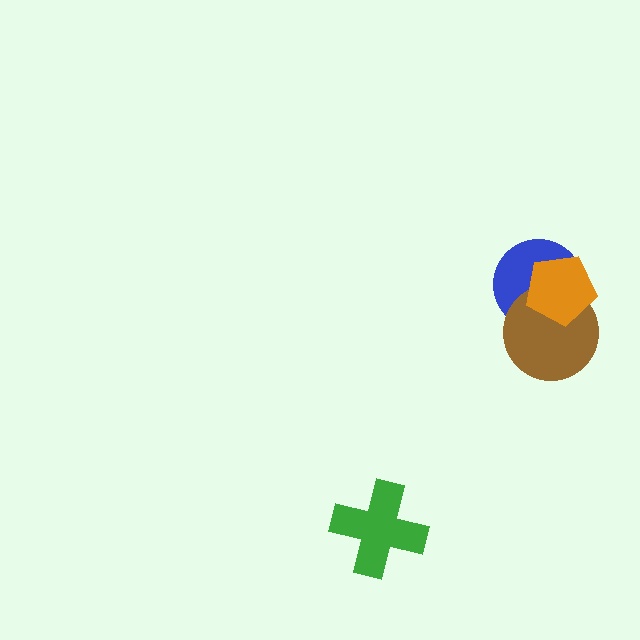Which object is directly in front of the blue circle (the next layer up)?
The brown circle is directly in front of the blue circle.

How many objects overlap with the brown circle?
2 objects overlap with the brown circle.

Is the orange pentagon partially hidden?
No, no other shape covers it.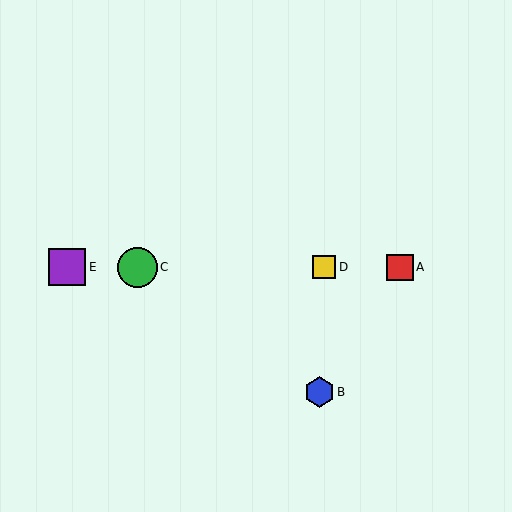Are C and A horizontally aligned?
Yes, both are at y≈267.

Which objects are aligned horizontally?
Objects A, C, D, E are aligned horizontally.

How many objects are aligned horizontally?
4 objects (A, C, D, E) are aligned horizontally.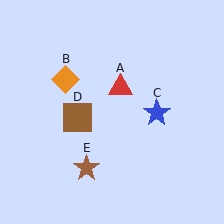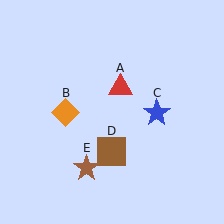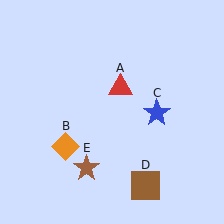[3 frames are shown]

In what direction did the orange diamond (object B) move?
The orange diamond (object B) moved down.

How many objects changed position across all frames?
2 objects changed position: orange diamond (object B), brown square (object D).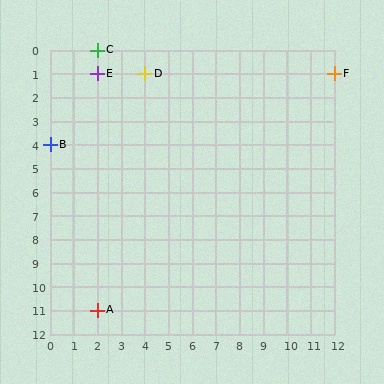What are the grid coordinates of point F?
Point F is at grid coordinates (12, 1).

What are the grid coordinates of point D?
Point D is at grid coordinates (4, 1).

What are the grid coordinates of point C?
Point C is at grid coordinates (2, 0).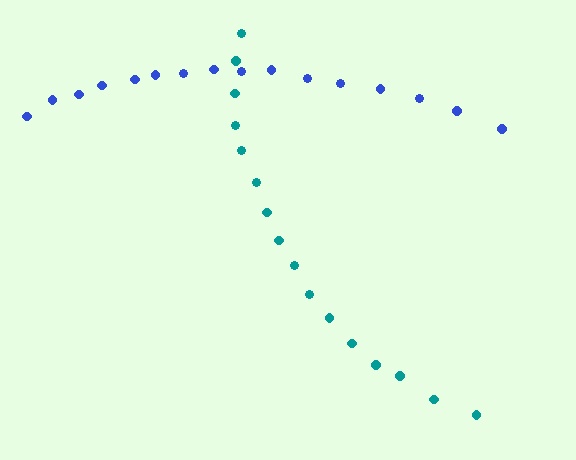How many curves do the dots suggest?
There are 2 distinct paths.